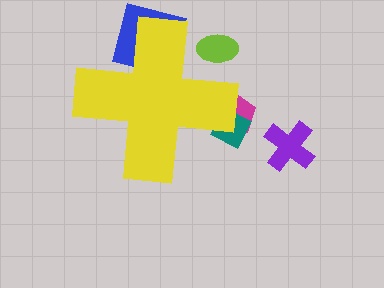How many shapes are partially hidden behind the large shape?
4 shapes are partially hidden.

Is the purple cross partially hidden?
No, the purple cross is fully visible.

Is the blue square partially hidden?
Yes, the blue square is partially hidden behind the yellow cross.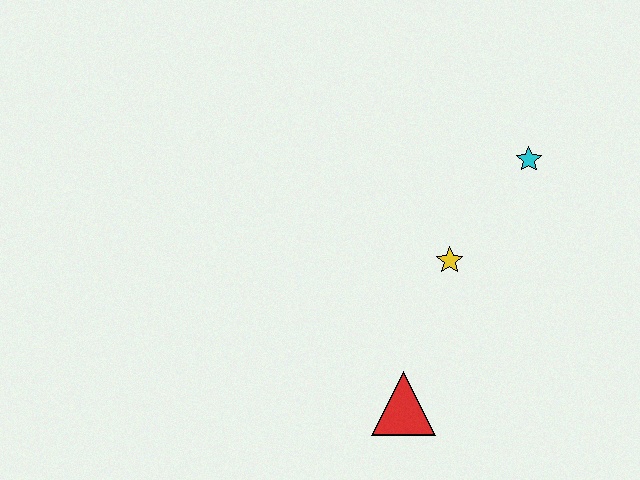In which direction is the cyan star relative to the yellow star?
The cyan star is above the yellow star.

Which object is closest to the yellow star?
The cyan star is closest to the yellow star.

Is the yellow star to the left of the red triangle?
No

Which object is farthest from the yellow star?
The red triangle is farthest from the yellow star.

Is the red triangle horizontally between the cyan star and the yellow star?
No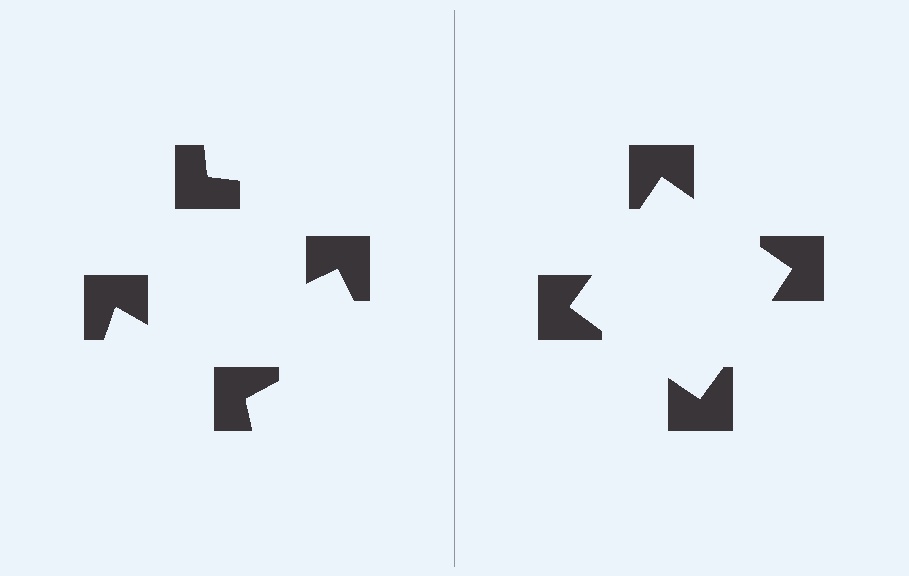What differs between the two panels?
The notched squares are positioned identically on both sides; only the wedge orientations differ. On the right they align to a square; on the left they are misaligned.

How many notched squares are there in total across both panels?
8 — 4 on each side.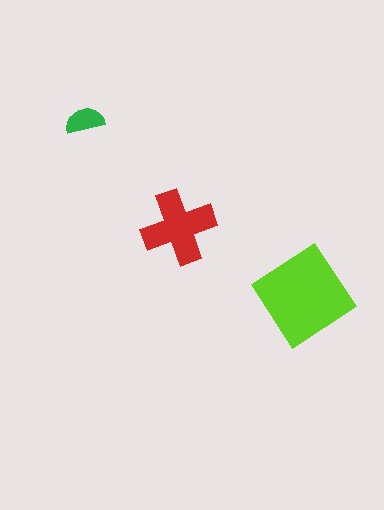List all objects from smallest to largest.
The green semicircle, the red cross, the lime diamond.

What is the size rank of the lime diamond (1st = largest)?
1st.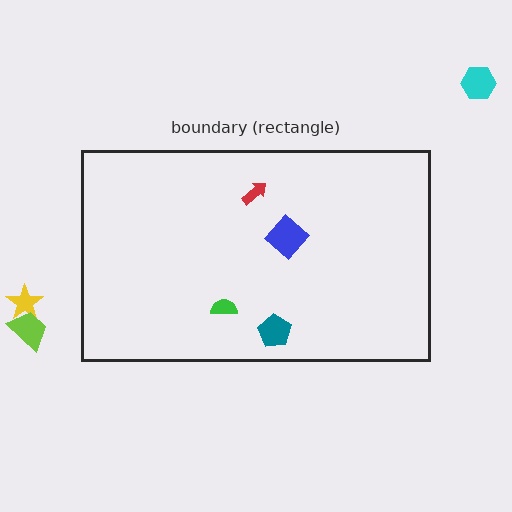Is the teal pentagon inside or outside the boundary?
Inside.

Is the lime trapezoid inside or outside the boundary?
Outside.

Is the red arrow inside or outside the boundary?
Inside.